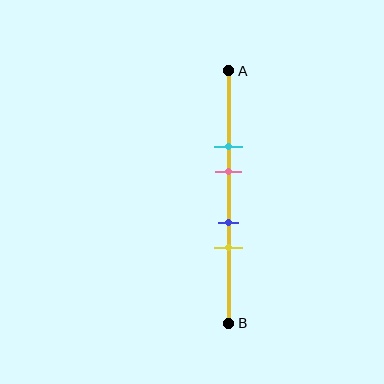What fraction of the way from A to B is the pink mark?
The pink mark is approximately 40% (0.4) of the way from A to B.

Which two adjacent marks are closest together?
The blue and yellow marks are the closest adjacent pair.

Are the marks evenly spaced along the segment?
No, the marks are not evenly spaced.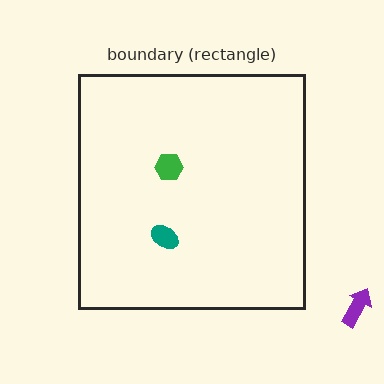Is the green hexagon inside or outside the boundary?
Inside.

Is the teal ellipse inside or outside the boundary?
Inside.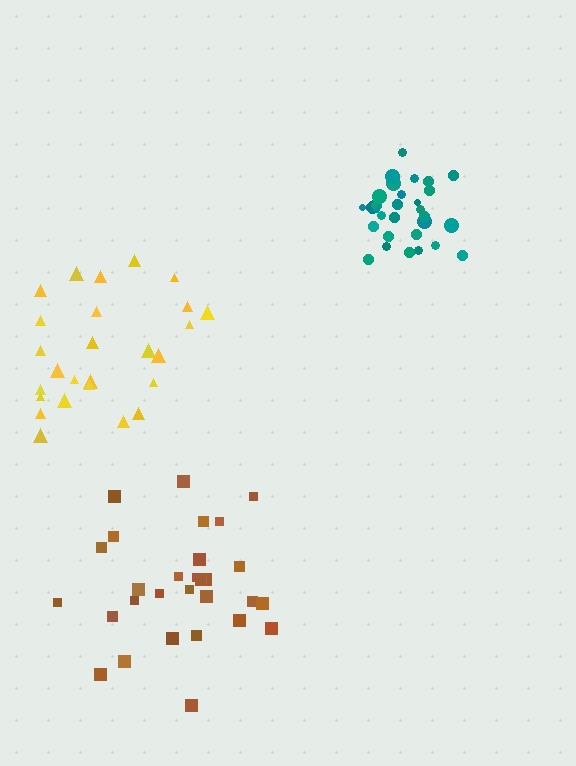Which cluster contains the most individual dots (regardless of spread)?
Teal (31).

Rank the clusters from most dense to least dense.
teal, yellow, brown.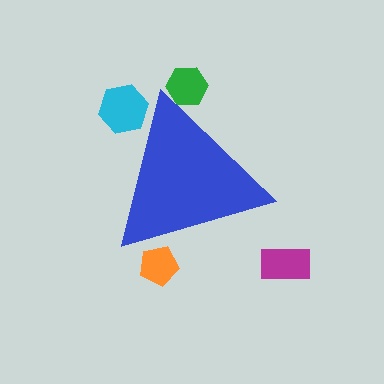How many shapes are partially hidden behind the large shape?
3 shapes are partially hidden.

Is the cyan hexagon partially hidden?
Yes, the cyan hexagon is partially hidden behind the blue triangle.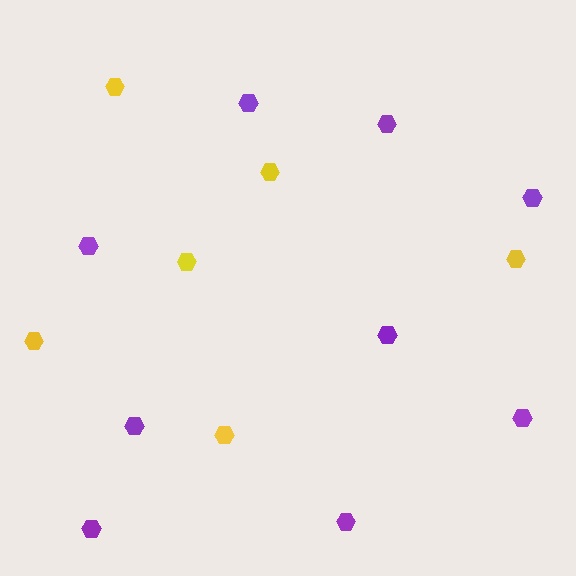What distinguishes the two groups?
There are 2 groups: one group of yellow hexagons (6) and one group of purple hexagons (9).